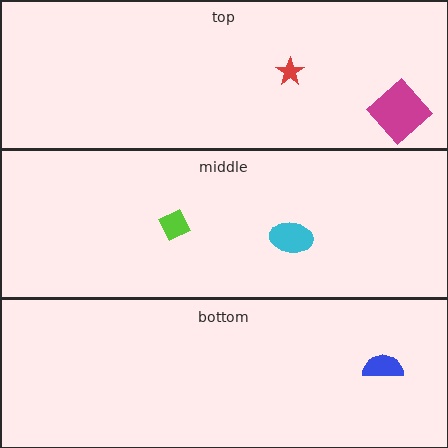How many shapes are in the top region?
2.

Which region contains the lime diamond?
The middle region.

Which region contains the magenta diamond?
The top region.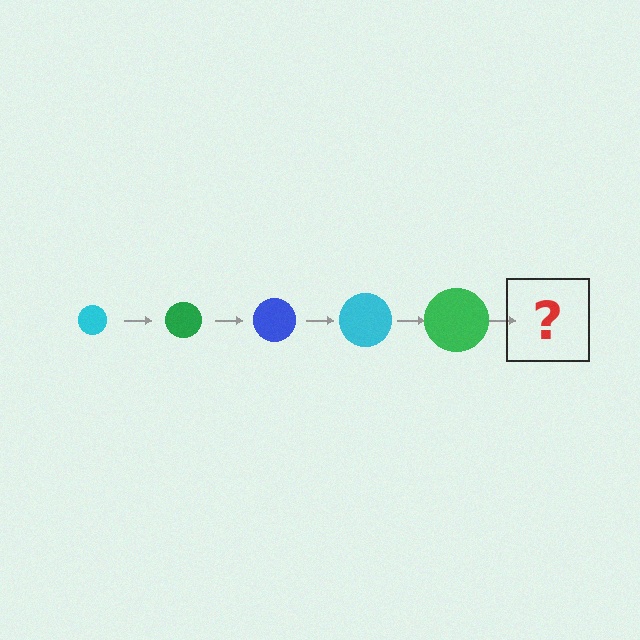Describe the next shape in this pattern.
It should be a blue circle, larger than the previous one.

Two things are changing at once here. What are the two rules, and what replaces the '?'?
The two rules are that the circle grows larger each step and the color cycles through cyan, green, and blue. The '?' should be a blue circle, larger than the previous one.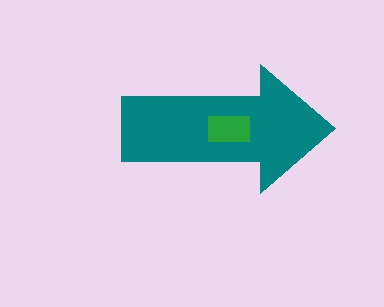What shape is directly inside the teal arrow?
The green rectangle.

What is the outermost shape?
The teal arrow.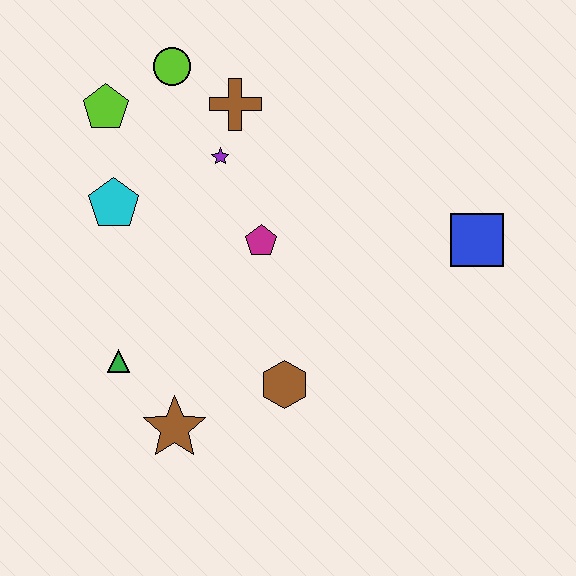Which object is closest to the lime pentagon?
The lime circle is closest to the lime pentagon.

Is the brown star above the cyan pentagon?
No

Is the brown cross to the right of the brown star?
Yes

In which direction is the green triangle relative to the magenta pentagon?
The green triangle is to the left of the magenta pentagon.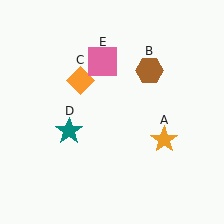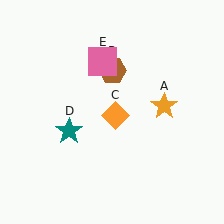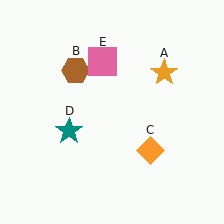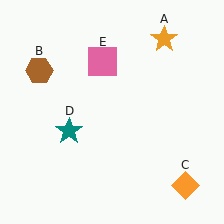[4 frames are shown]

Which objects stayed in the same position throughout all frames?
Teal star (object D) and pink square (object E) remained stationary.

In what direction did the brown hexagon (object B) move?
The brown hexagon (object B) moved left.